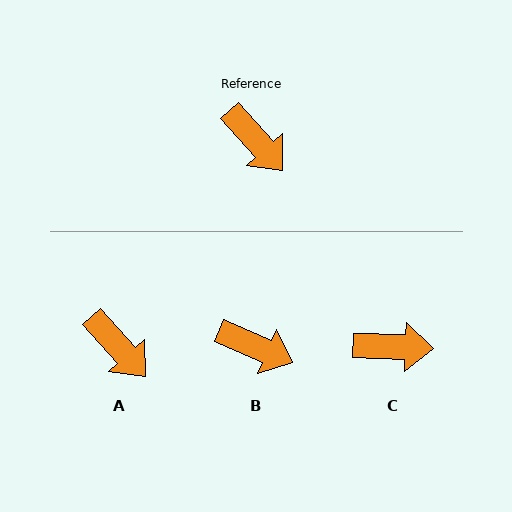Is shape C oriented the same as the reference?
No, it is off by about 46 degrees.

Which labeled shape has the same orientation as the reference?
A.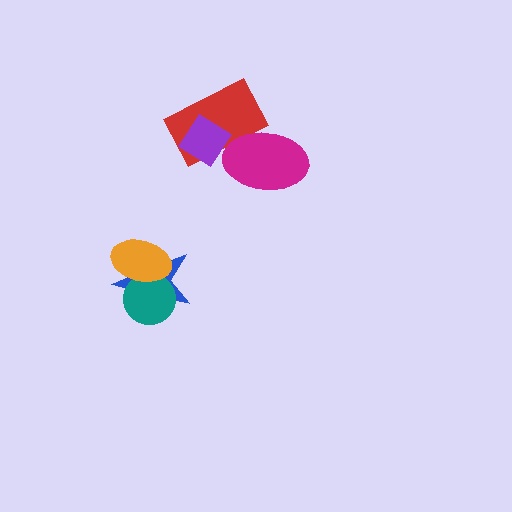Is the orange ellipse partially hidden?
No, no other shape covers it.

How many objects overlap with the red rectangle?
2 objects overlap with the red rectangle.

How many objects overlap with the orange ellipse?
2 objects overlap with the orange ellipse.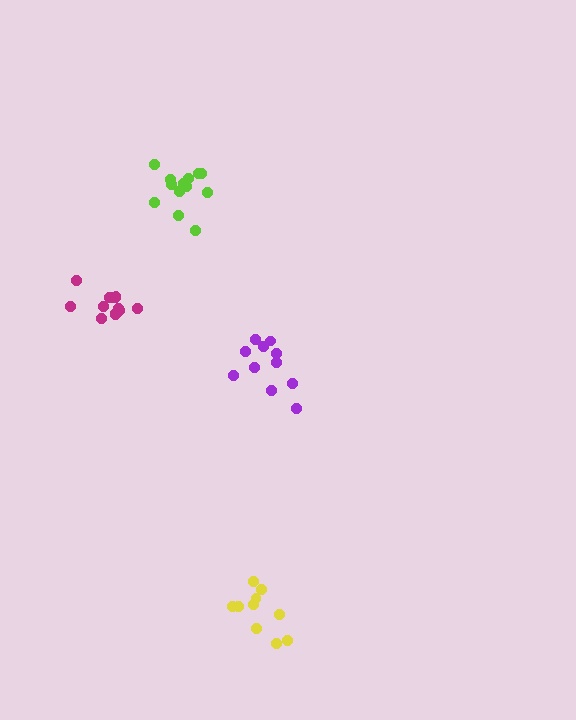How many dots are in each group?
Group 1: 10 dots, Group 2: 13 dots, Group 3: 11 dots, Group 4: 13 dots (47 total).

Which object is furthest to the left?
The magenta cluster is leftmost.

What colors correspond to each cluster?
The clusters are colored: yellow, lime, purple, magenta.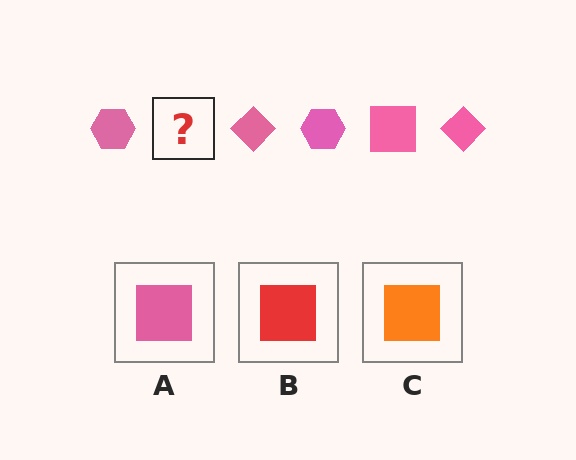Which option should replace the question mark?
Option A.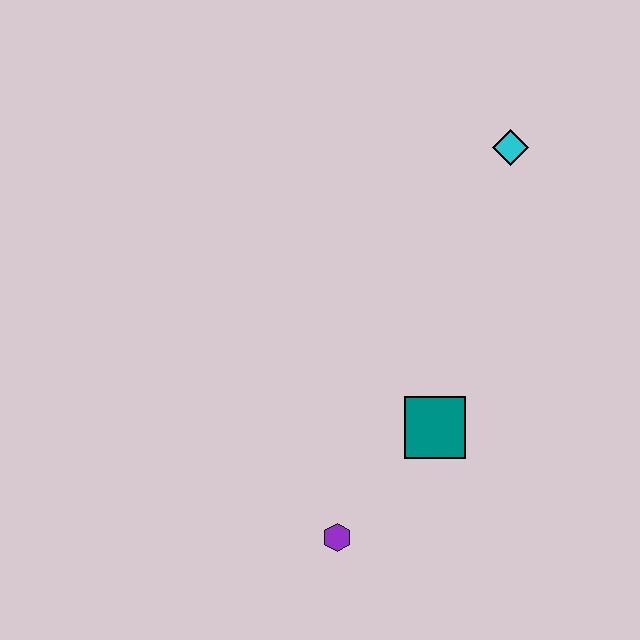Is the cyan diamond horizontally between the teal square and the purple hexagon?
No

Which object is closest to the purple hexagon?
The teal square is closest to the purple hexagon.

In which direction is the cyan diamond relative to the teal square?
The cyan diamond is above the teal square.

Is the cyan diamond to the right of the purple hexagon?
Yes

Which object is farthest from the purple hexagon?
The cyan diamond is farthest from the purple hexagon.